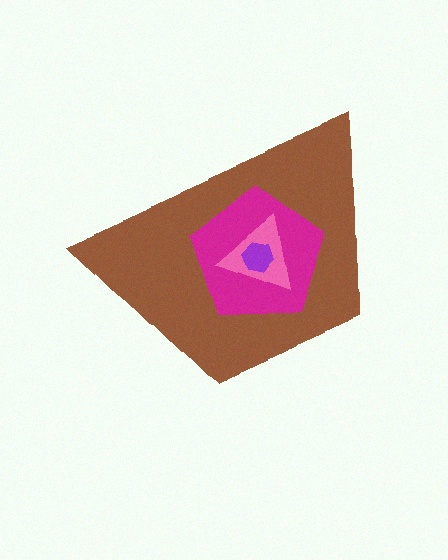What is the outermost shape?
The brown trapezoid.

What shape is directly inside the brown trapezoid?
The magenta pentagon.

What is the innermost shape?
The purple hexagon.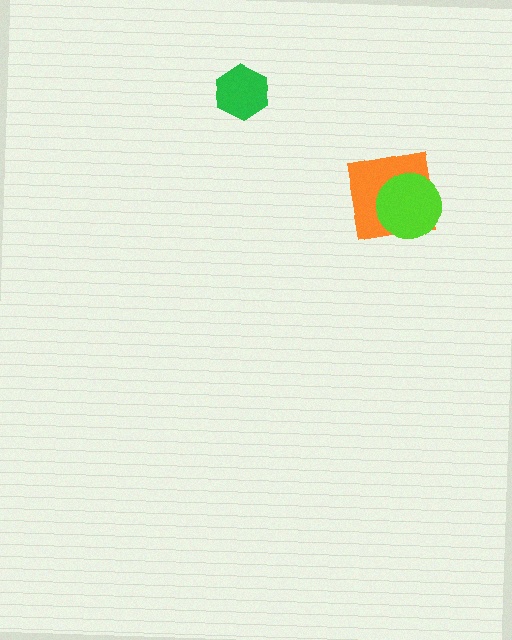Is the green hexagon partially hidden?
No, no other shape covers it.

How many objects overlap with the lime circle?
1 object overlaps with the lime circle.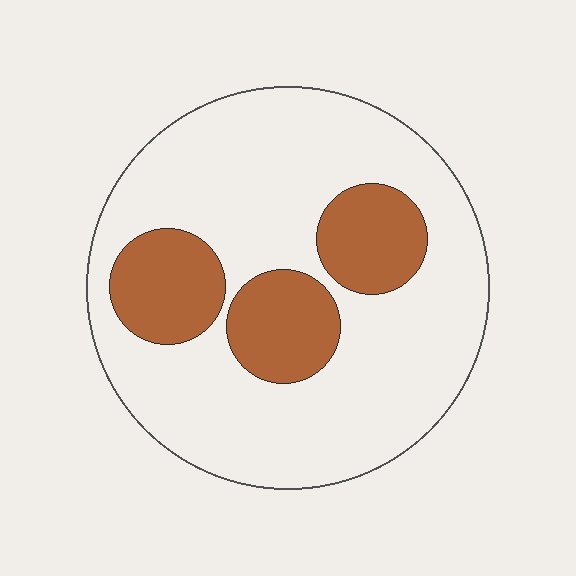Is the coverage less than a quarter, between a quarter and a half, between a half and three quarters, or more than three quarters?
Less than a quarter.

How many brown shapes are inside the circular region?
3.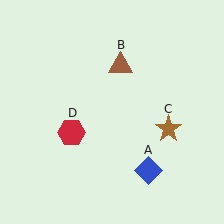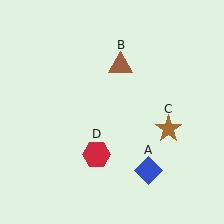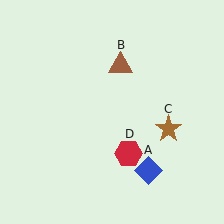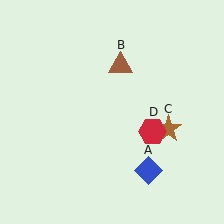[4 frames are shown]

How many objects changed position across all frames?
1 object changed position: red hexagon (object D).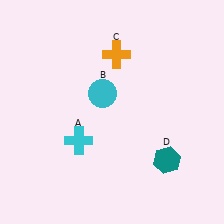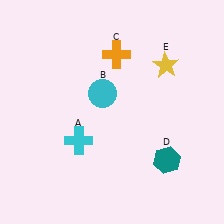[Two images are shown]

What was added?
A yellow star (E) was added in Image 2.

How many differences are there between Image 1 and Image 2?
There is 1 difference between the two images.